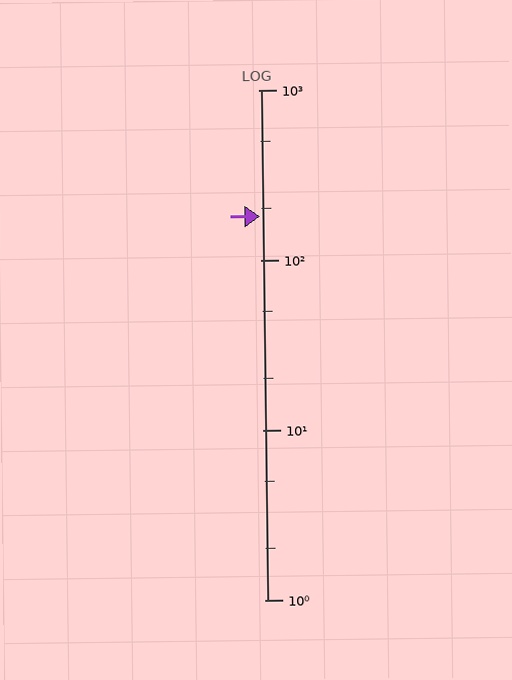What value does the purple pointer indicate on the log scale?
The pointer indicates approximately 180.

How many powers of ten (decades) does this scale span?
The scale spans 3 decades, from 1 to 1000.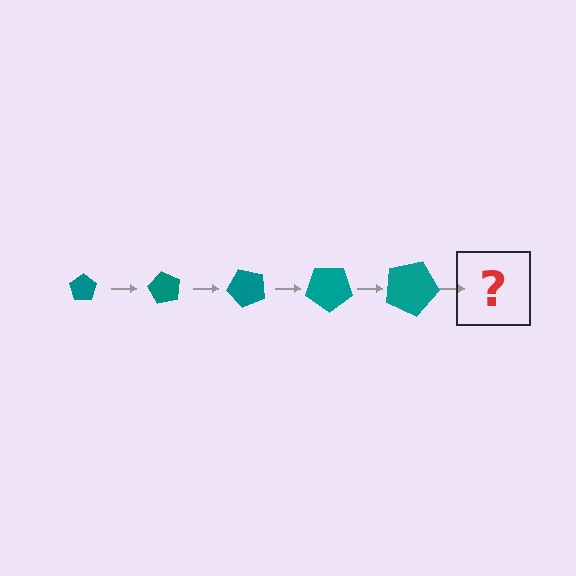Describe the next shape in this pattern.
It should be a pentagon, larger than the previous one and rotated 300 degrees from the start.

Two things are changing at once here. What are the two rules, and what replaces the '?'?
The two rules are that the pentagon grows larger each step and it rotates 60 degrees each step. The '?' should be a pentagon, larger than the previous one and rotated 300 degrees from the start.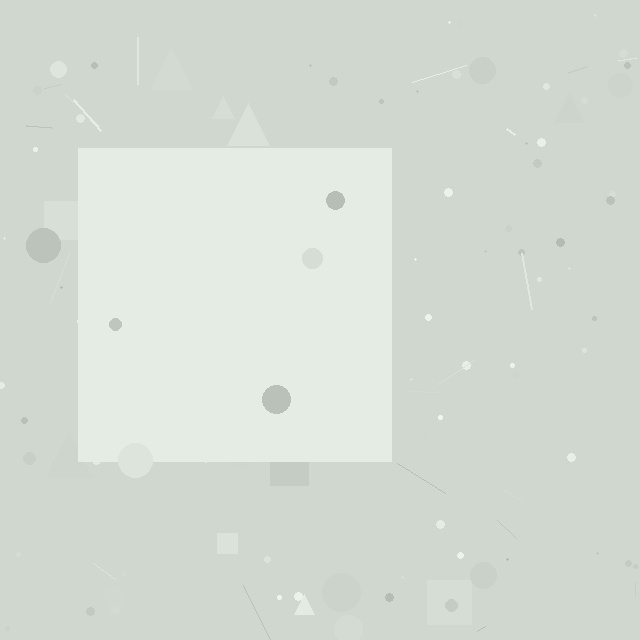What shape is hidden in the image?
A square is hidden in the image.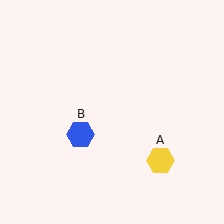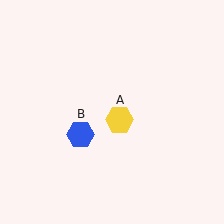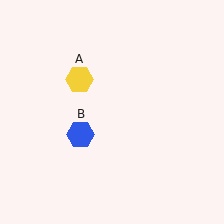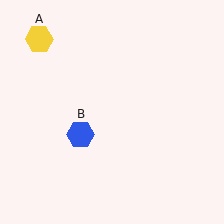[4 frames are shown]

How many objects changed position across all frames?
1 object changed position: yellow hexagon (object A).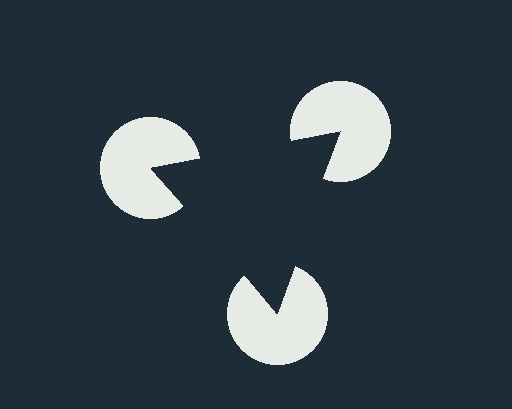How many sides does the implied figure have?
3 sides.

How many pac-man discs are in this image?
There are 3 — one at each vertex of the illusory triangle.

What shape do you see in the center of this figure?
An illusory triangle — its edges are inferred from the aligned wedge cuts in the pac-man discs, not physically drawn.